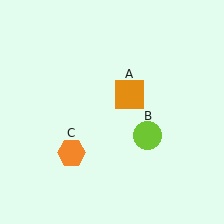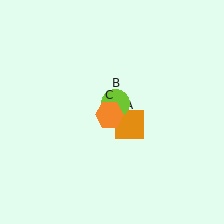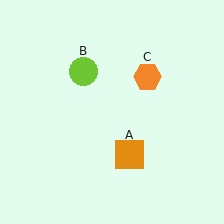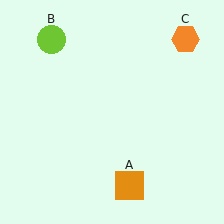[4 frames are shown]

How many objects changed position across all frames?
3 objects changed position: orange square (object A), lime circle (object B), orange hexagon (object C).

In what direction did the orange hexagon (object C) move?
The orange hexagon (object C) moved up and to the right.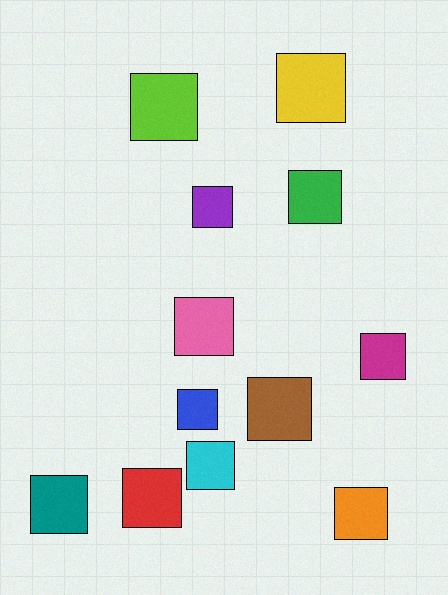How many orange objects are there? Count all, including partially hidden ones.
There is 1 orange object.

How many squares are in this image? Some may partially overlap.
There are 12 squares.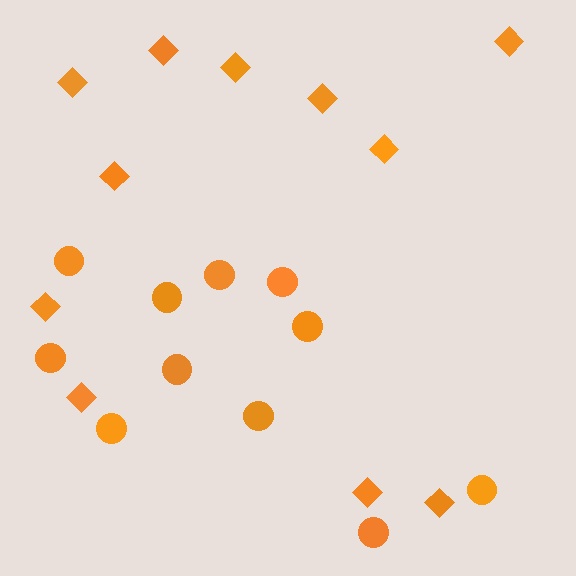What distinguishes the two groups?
There are 2 groups: one group of circles (11) and one group of diamonds (11).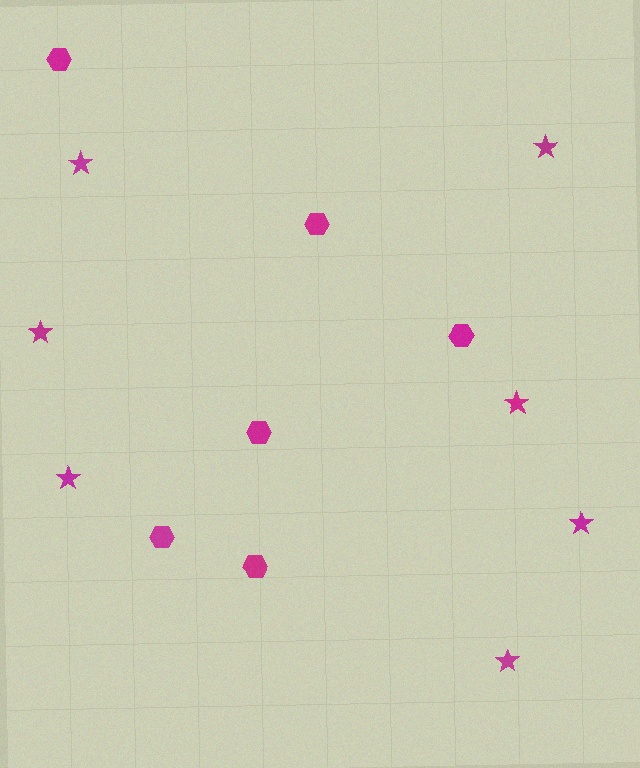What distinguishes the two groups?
There are 2 groups: one group of stars (7) and one group of hexagons (6).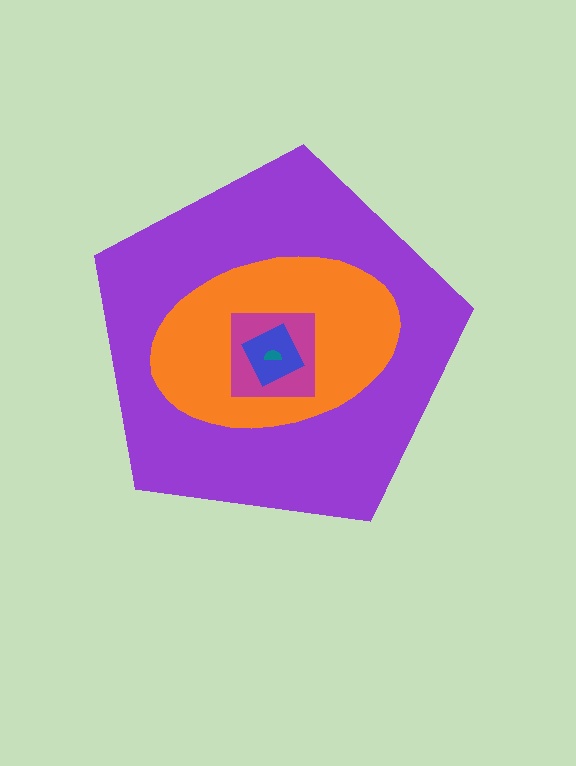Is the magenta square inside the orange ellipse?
Yes.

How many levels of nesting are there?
5.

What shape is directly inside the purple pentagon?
The orange ellipse.